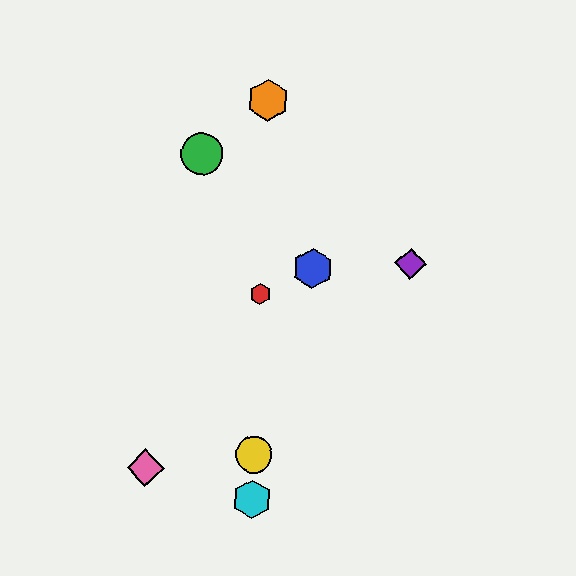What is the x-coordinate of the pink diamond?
The pink diamond is at x≈145.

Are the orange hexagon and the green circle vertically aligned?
No, the orange hexagon is at x≈268 and the green circle is at x≈202.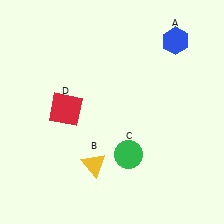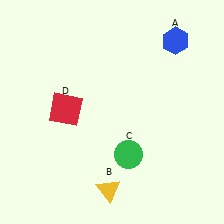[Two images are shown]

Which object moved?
The yellow triangle (B) moved down.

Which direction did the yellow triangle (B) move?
The yellow triangle (B) moved down.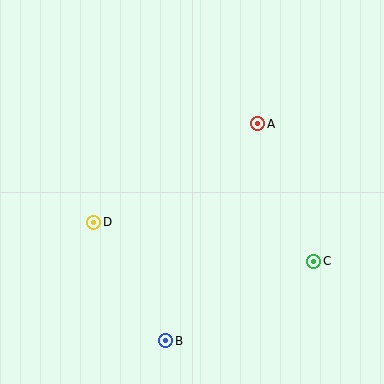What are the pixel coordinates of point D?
Point D is at (94, 222).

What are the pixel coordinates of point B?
Point B is at (166, 341).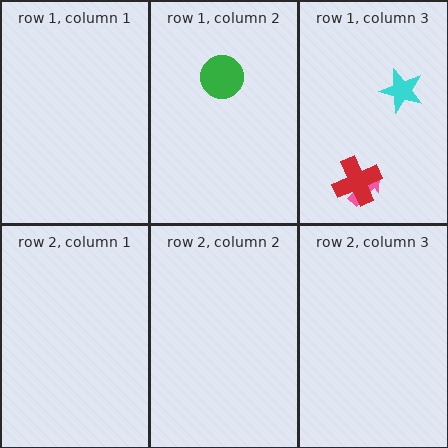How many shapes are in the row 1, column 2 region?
1.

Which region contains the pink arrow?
The row 1, column 3 region.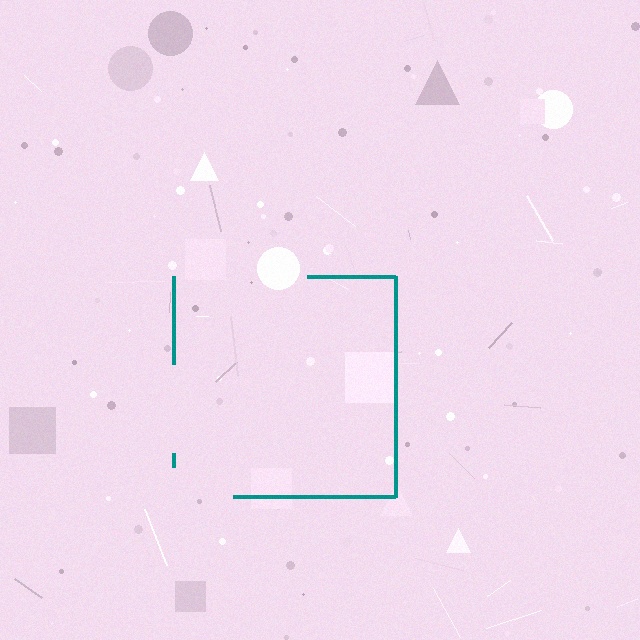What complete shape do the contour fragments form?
The contour fragments form a square.